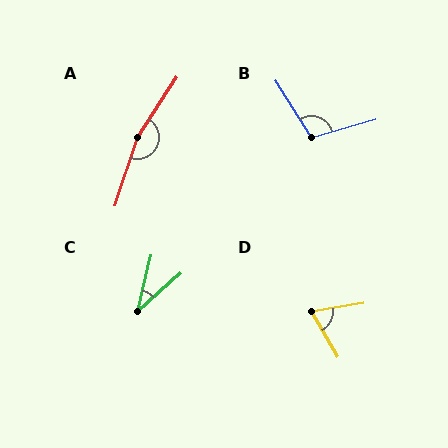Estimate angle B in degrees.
Approximately 106 degrees.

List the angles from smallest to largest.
C (35°), D (69°), B (106°), A (165°).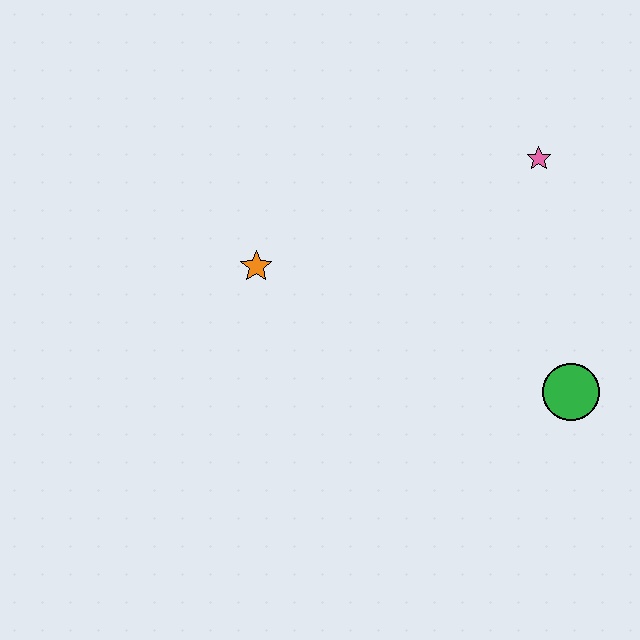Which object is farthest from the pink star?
The orange star is farthest from the pink star.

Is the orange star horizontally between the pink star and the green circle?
No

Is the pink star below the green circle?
No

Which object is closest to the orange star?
The pink star is closest to the orange star.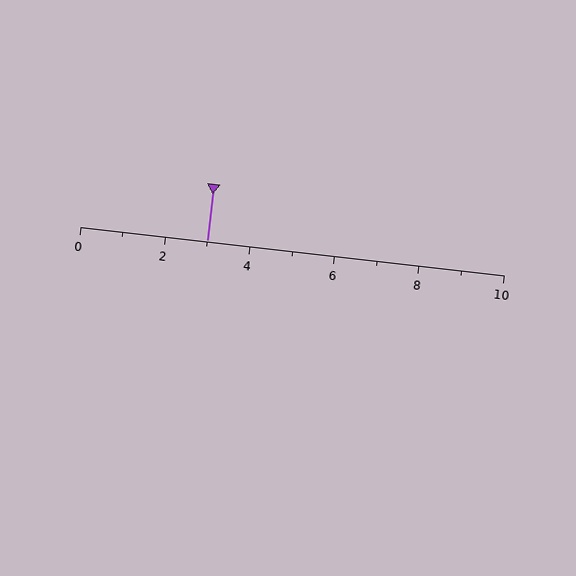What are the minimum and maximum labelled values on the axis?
The axis runs from 0 to 10.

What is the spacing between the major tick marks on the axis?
The major ticks are spaced 2 apart.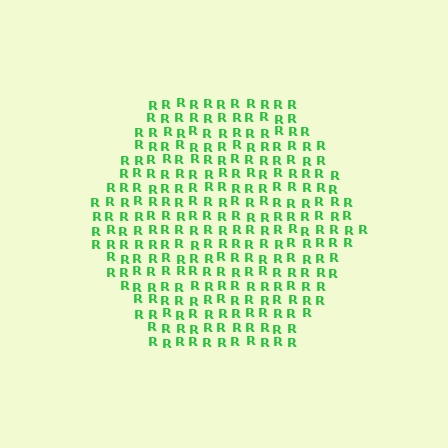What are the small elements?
The small elements are letter R's.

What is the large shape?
The large shape is a hexagon.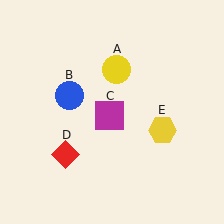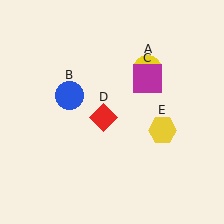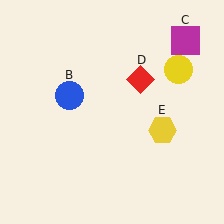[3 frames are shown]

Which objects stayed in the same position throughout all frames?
Blue circle (object B) and yellow hexagon (object E) remained stationary.